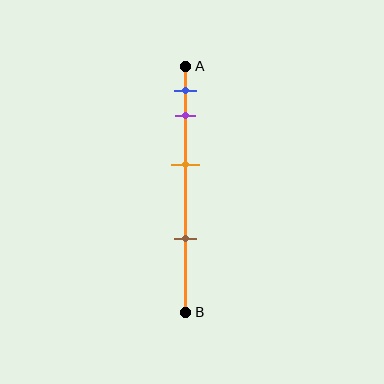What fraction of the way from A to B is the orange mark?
The orange mark is approximately 40% (0.4) of the way from A to B.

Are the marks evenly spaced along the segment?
No, the marks are not evenly spaced.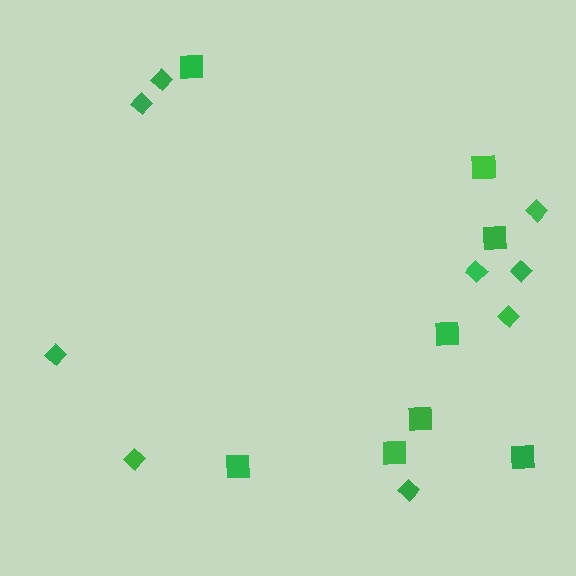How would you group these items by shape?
There are 2 groups: one group of diamonds (9) and one group of squares (8).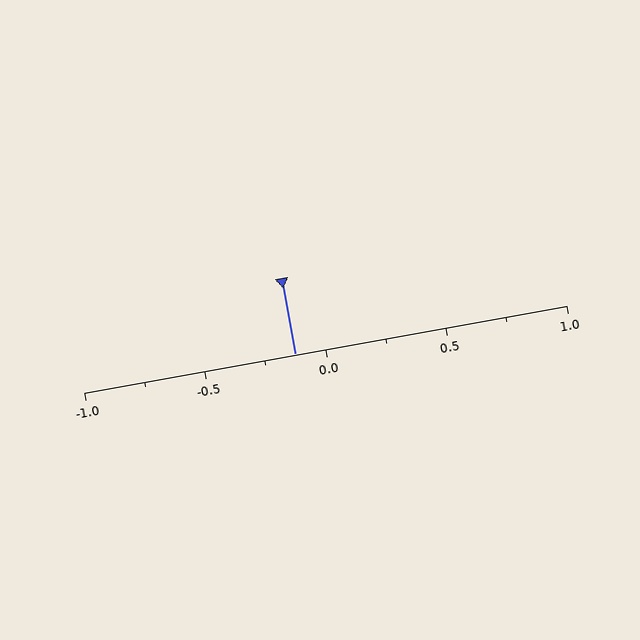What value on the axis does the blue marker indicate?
The marker indicates approximately -0.12.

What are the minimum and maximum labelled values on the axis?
The axis runs from -1.0 to 1.0.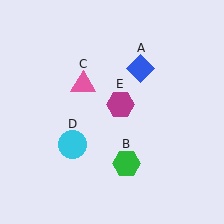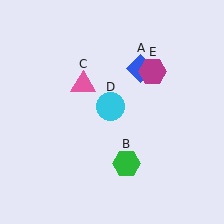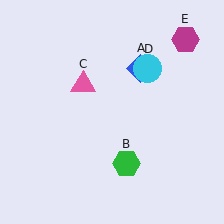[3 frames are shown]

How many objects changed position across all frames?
2 objects changed position: cyan circle (object D), magenta hexagon (object E).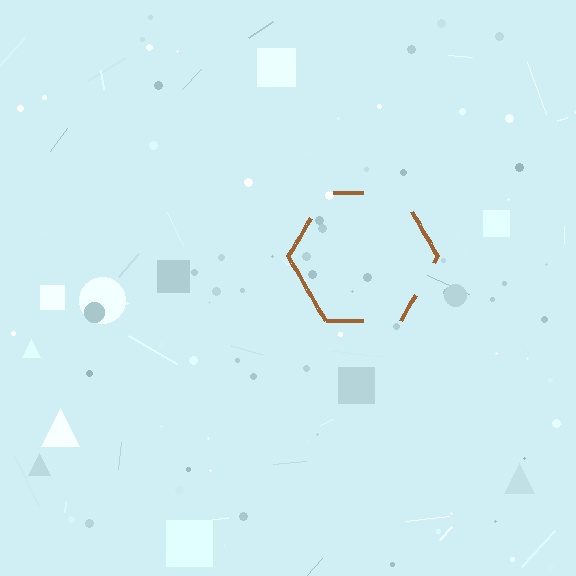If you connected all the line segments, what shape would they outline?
They would outline a hexagon.